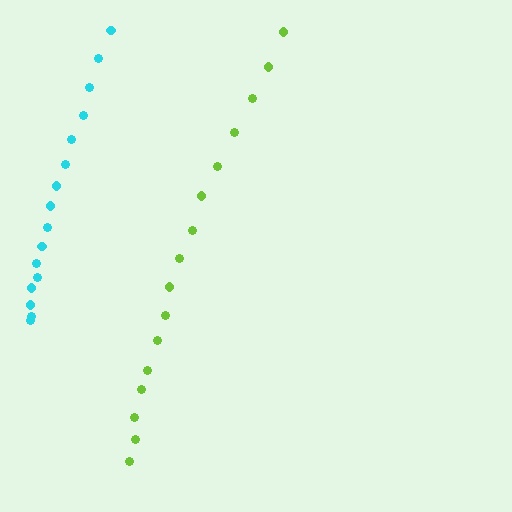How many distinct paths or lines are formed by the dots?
There are 2 distinct paths.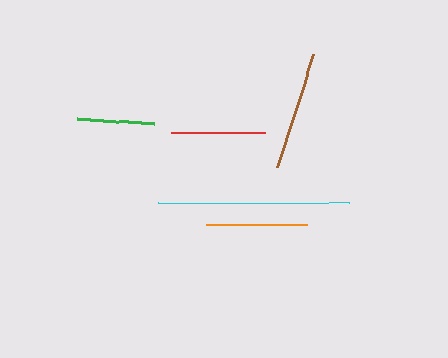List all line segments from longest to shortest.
From longest to shortest: cyan, brown, orange, red, green.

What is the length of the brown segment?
The brown segment is approximately 119 pixels long.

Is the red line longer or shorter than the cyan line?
The cyan line is longer than the red line.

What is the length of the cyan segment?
The cyan segment is approximately 190 pixels long.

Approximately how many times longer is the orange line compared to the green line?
The orange line is approximately 1.3 times the length of the green line.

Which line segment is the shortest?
The green line is the shortest at approximately 77 pixels.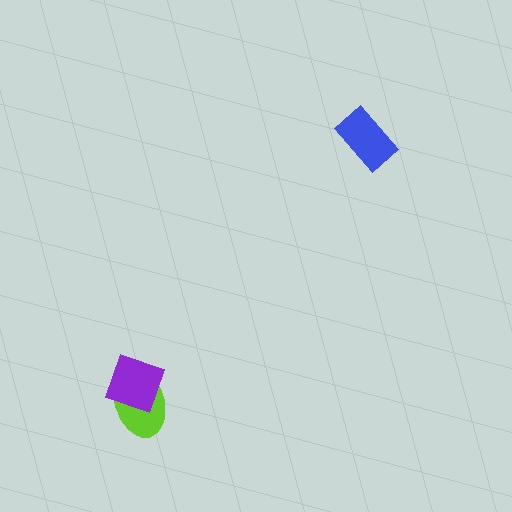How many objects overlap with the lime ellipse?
1 object overlaps with the lime ellipse.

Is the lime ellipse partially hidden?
Yes, it is partially covered by another shape.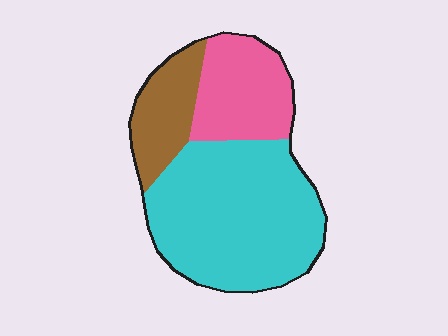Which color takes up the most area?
Cyan, at roughly 60%.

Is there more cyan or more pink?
Cyan.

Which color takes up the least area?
Brown, at roughly 15%.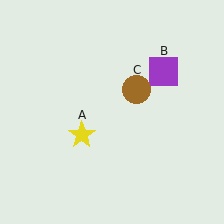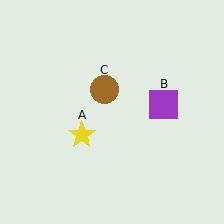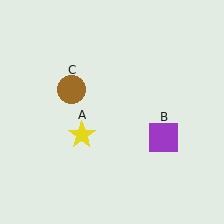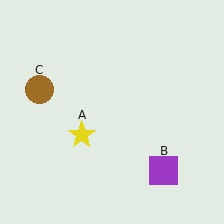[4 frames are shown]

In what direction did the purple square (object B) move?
The purple square (object B) moved down.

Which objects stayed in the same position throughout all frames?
Yellow star (object A) remained stationary.